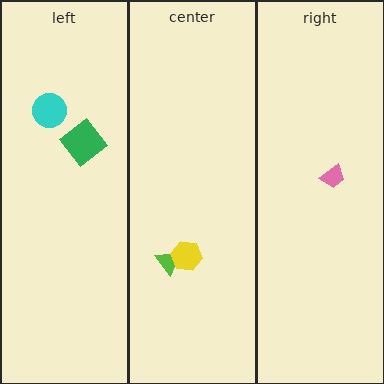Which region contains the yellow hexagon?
The center region.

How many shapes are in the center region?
2.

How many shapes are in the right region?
1.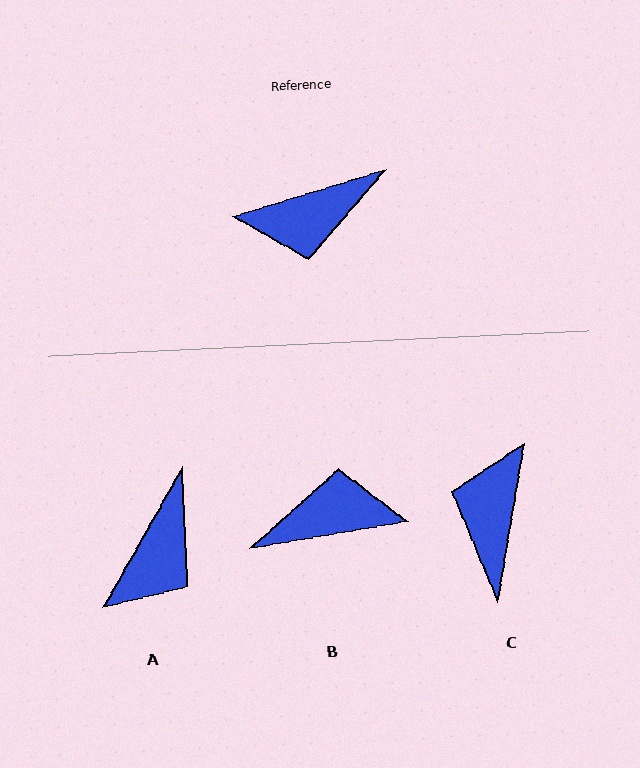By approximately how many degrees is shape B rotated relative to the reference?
Approximately 172 degrees counter-clockwise.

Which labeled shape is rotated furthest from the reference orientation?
B, about 172 degrees away.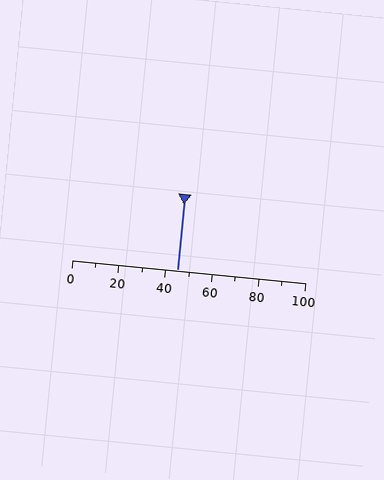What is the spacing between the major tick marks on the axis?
The major ticks are spaced 20 apart.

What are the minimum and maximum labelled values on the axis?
The axis runs from 0 to 100.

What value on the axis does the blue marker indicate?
The marker indicates approximately 45.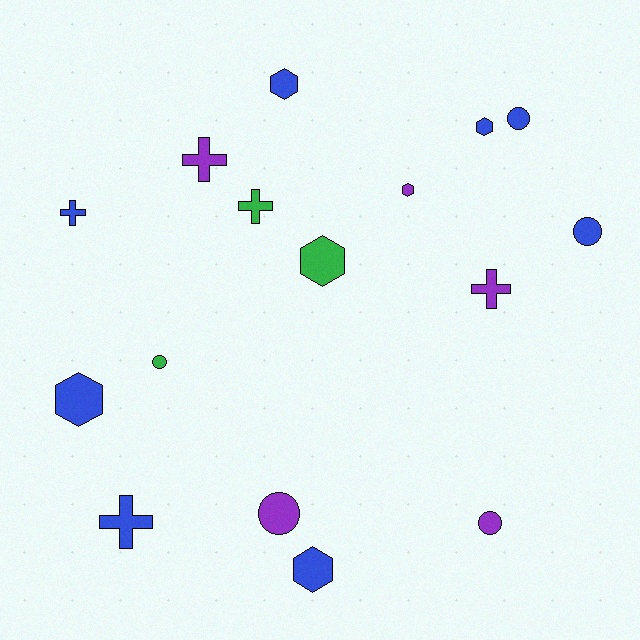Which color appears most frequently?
Blue, with 8 objects.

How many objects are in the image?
There are 16 objects.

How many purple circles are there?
There are 2 purple circles.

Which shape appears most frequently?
Hexagon, with 6 objects.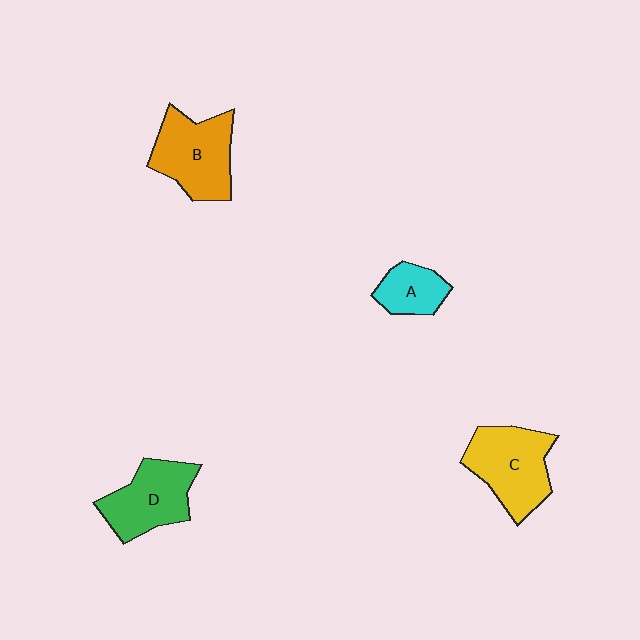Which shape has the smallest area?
Shape A (cyan).